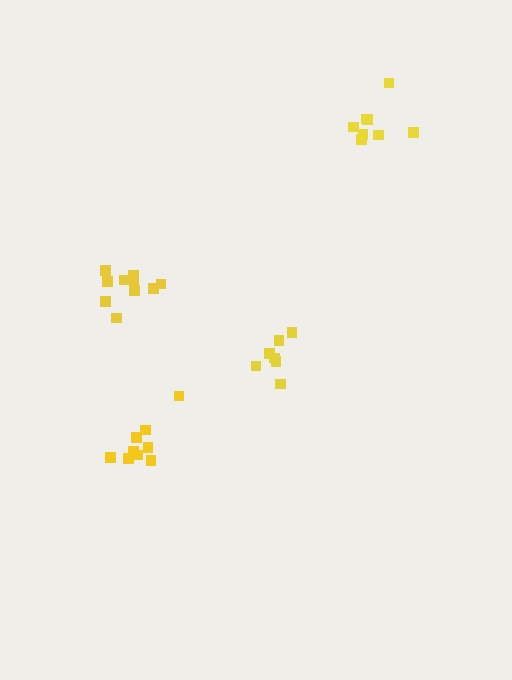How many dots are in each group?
Group 1: 7 dots, Group 2: 10 dots, Group 3: 9 dots, Group 4: 9 dots (35 total).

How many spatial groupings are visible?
There are 4 spatial groupings.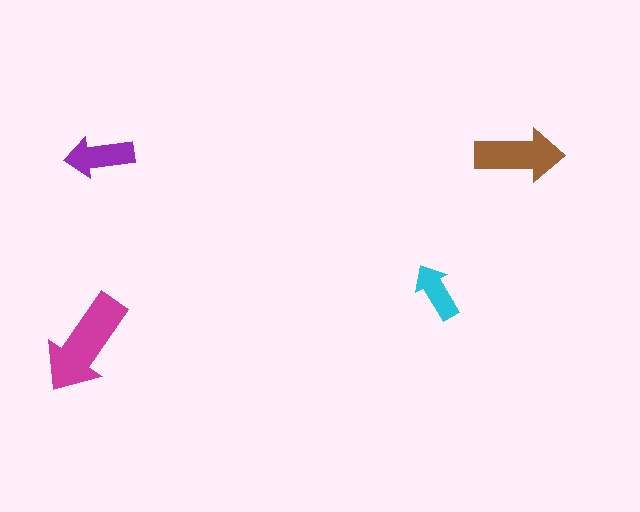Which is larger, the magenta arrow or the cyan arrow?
The magenta one.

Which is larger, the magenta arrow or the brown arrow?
The magenta one.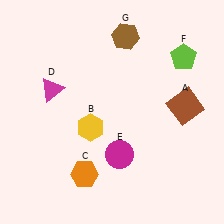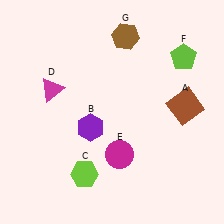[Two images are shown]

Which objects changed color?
B changed from yellow to purple. C changed from orange to lime.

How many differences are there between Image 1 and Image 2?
There are 2 differences between the two images.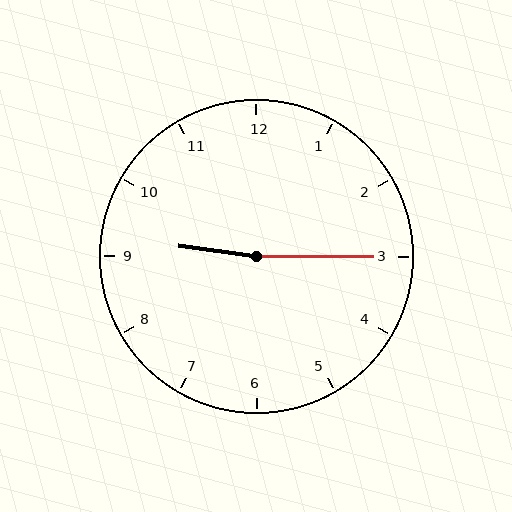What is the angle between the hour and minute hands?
Approximately 172 degrees.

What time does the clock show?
9:15.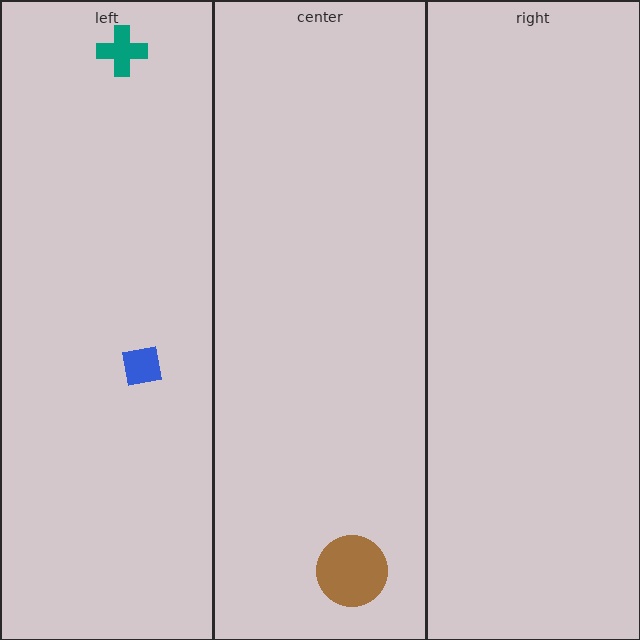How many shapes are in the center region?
1.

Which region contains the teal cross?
The left region.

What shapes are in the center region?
The brown circle.